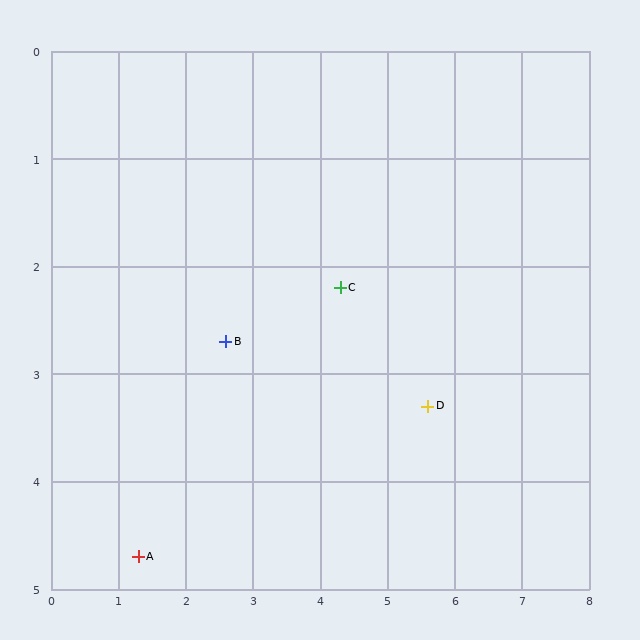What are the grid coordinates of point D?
Point D is at approximately (5.6, 3.3).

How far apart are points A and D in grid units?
Points A and D are about 4.5 grid units apart.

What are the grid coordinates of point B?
Point B is at approximately (2.6, 2.7).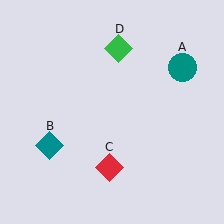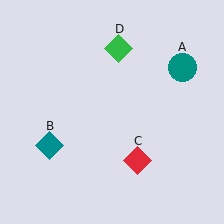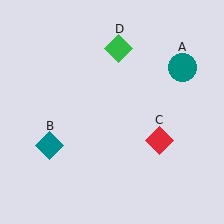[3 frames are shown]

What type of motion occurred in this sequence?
The red diamond (object C) rotated counterclockwise around the center of the scene.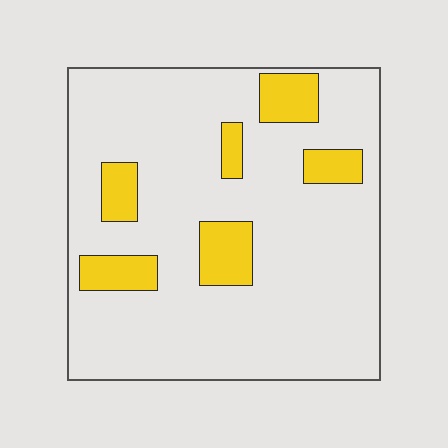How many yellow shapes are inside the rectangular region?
6.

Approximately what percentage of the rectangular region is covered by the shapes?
Approximately 15%.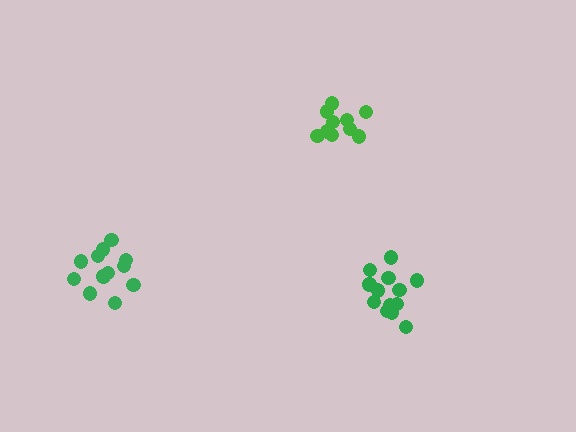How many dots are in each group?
Group 1: 10 dots, Group 2: 12 dots, Group 3: 13 dots (35 total).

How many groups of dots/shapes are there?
There are 3 groups.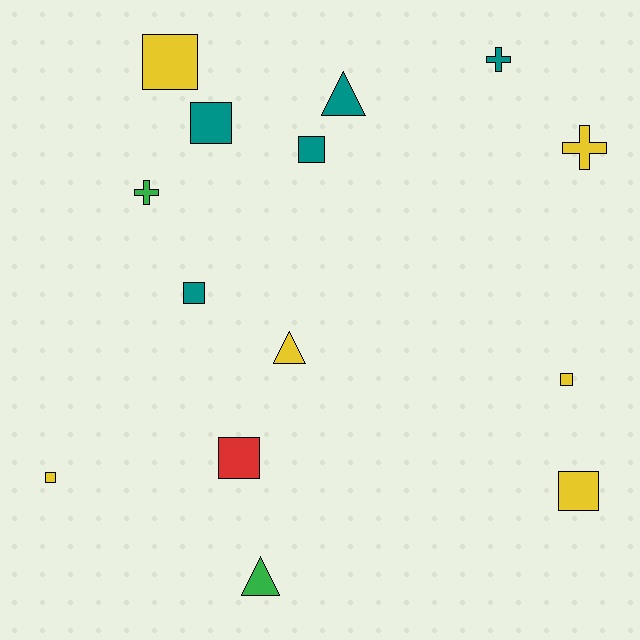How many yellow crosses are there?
There is 1 yellow cross.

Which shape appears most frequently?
Square, with 8 objects.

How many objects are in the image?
There are 14 objects.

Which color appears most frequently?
Yellow, with 6 objects.